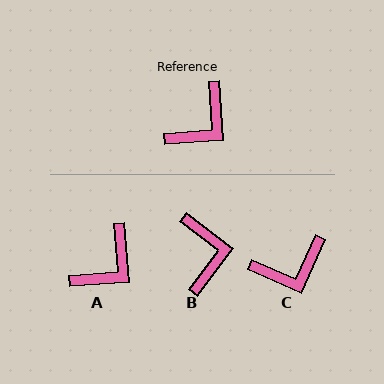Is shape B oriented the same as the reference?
No, it is off by about 49 degrees.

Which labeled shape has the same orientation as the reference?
A.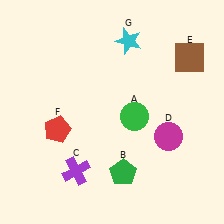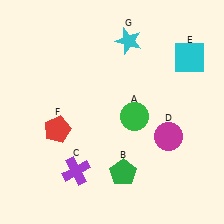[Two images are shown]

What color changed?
The square (E) changed from brown in Image 1 to cyan in Image 2.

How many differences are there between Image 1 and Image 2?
There is 1 difference between the two images.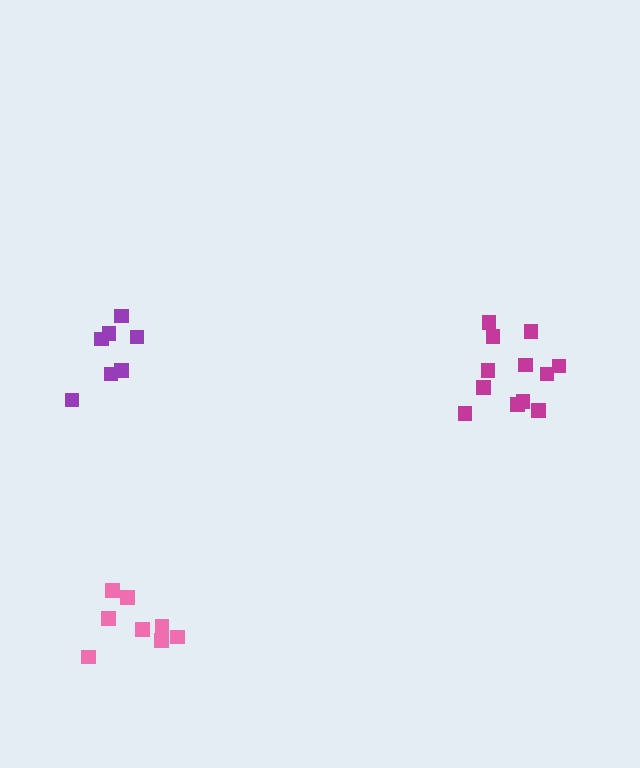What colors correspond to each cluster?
The clusters are colored: pink, magenta, purple.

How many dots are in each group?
Group 1: 8 dots, Group 2: 12 dots, Group 3: 7 dots (27 total).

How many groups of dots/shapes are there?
There are 3 groups.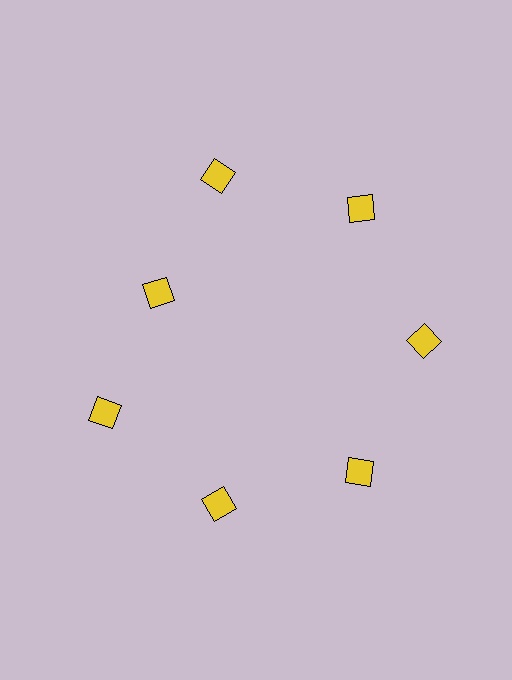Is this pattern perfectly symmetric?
No. The 7 yellow squares are arranged in a ring, but one element near the 10 o'clock position is pulled inward toward the center, breaking the 7-fold rotational symmetry.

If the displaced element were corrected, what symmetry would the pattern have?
It would have 7-fold rotational symmetry — the pattern would map onto itself every 51 degrees.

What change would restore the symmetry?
The symmetry would be restored by moving it outward, back onto the ring so that all 7 squares sit at equal angles and equal distance from the center.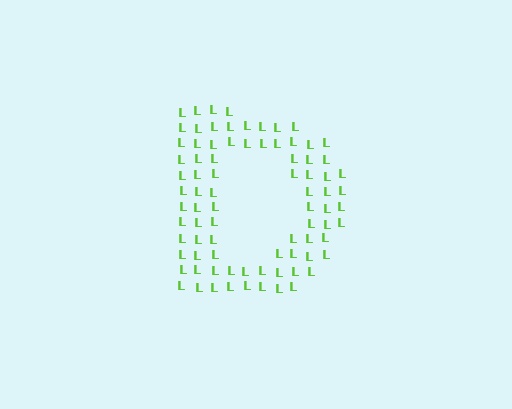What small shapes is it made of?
It is made of small letter L's.